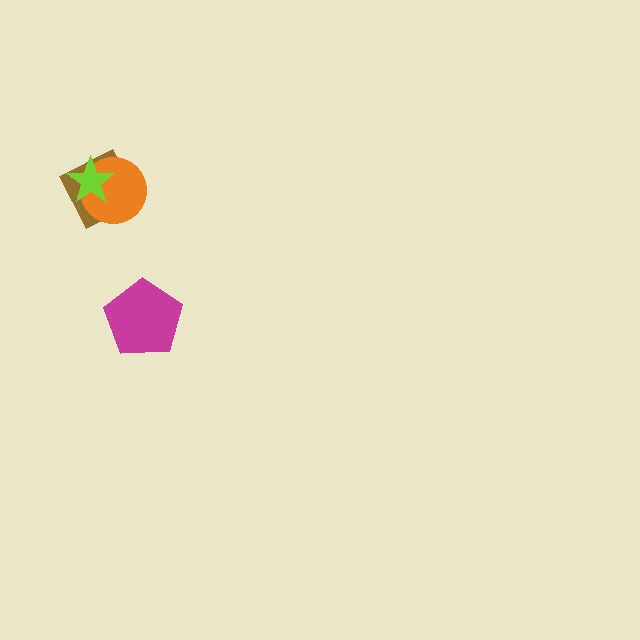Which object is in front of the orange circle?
The lime star is in front of the orange circle.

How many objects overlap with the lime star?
2 objects overlap with the lime star.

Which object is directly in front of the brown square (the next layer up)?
The orange circle is directly in front of the brown square.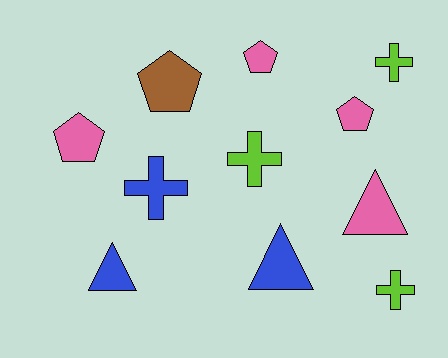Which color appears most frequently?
Pink, with 4 objects.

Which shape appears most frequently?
Pentagon, with 4 objects.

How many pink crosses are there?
There are no pink crosses.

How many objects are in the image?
There are 11 objects.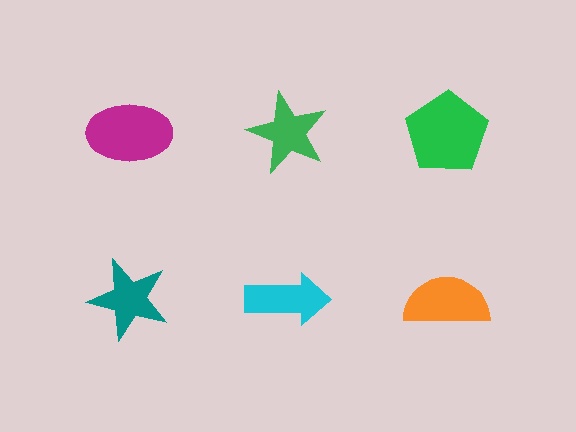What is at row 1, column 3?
A green pentagon.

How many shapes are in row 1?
3 shapes.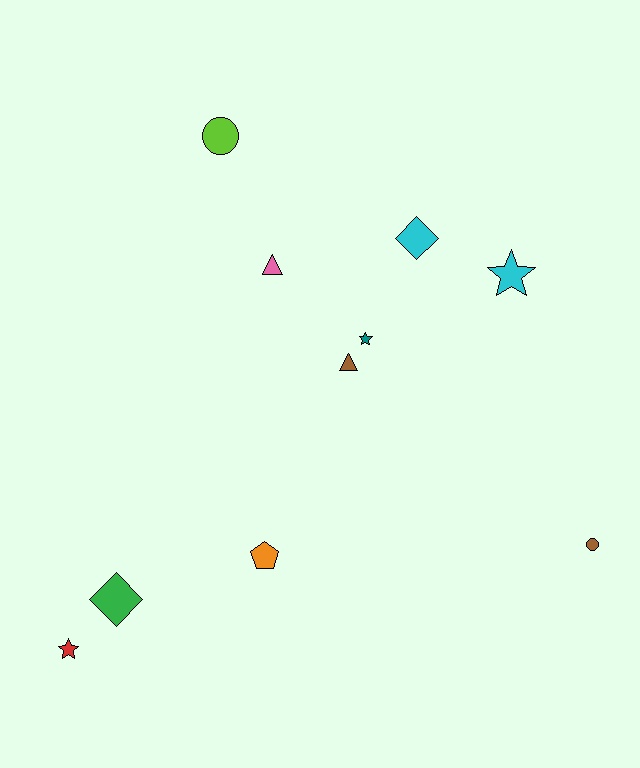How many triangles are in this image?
There are 2 triangles.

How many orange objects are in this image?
There is 1 orange object.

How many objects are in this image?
There are 10 objects.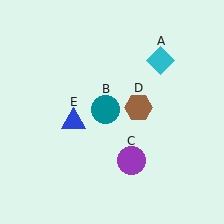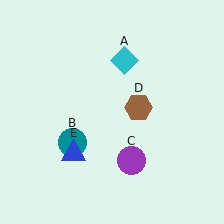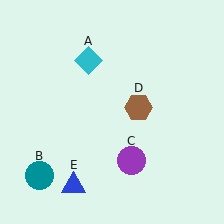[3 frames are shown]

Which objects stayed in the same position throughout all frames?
Purple circle (object C) and brown hexagon (object D) remained stationary.